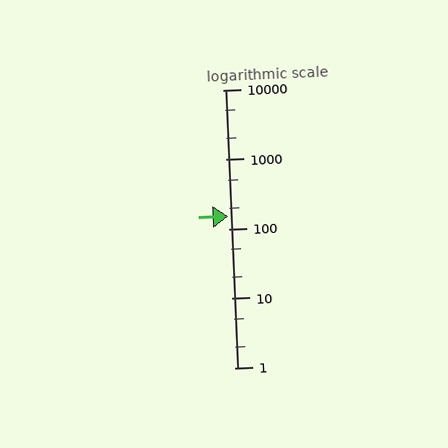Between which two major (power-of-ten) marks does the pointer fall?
The pointer is between 100 and 1000.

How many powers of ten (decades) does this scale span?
The scale spans 4 decades, from 1 to 10000.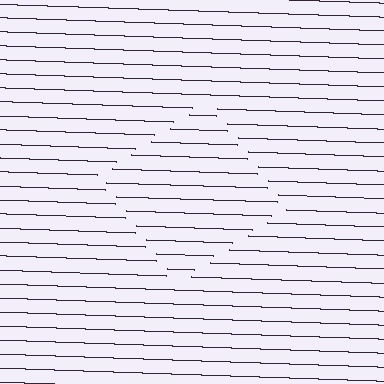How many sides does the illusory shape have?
4 sides — the line-ends trace a square.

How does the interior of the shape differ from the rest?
The interior of the shape contains the same grating, shifted by half a period — the contour is defined by the phase discontinuity where line-ends from the inner and outer gratings abut.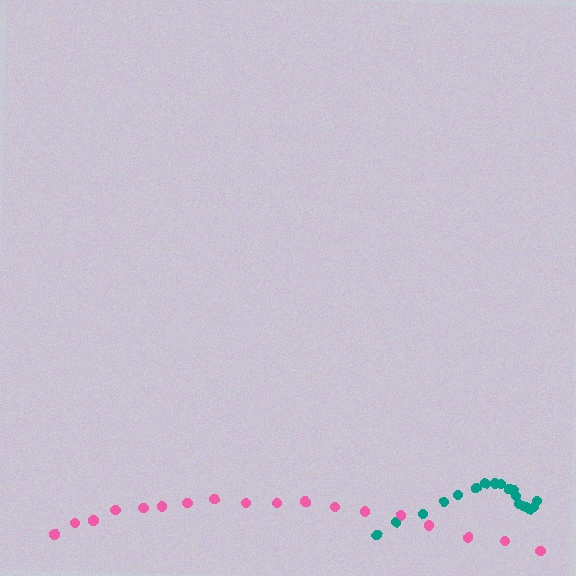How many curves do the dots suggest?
There are 2 distinct paths.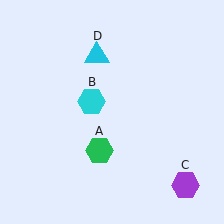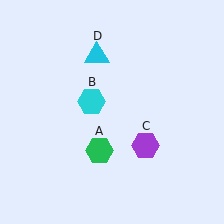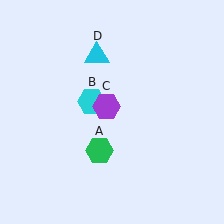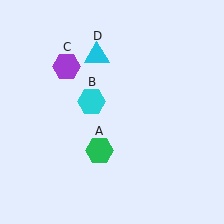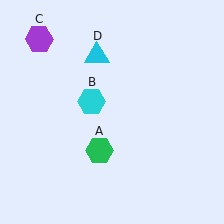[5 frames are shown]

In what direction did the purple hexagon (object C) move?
The purple hexagon (object C) moved up and to the left.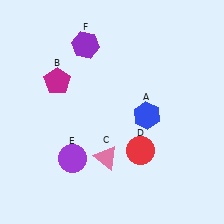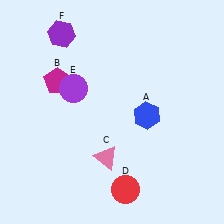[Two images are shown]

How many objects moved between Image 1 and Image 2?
3 objects moved between the two images.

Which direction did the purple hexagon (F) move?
The purple hexagon (F) moved left.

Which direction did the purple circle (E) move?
The purple circle (E) moved up.